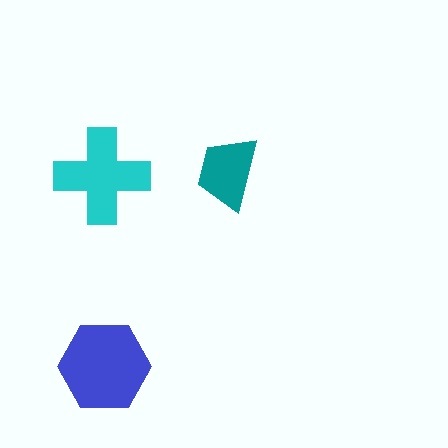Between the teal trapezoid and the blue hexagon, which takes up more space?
The blue hexagon.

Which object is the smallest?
The teal trapezoid.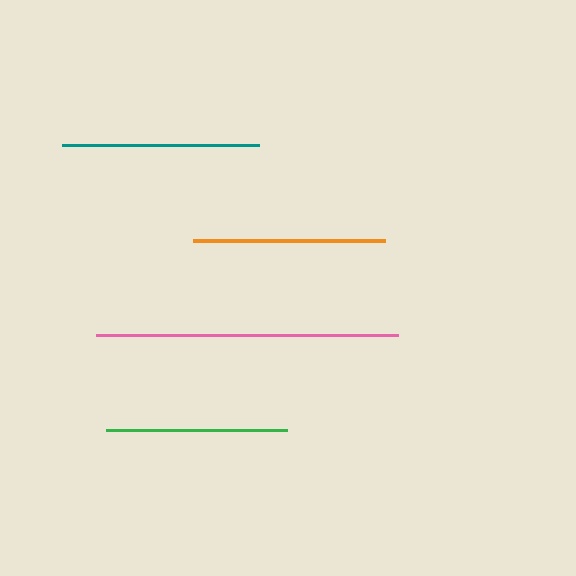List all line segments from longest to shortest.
From longest to shortest: pink, teal, orange, green.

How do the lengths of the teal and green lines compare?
The teal and green lines are approximately the same length.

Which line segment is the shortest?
The green line is the shortest at approximately 181 pixels.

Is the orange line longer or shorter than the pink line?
The pink line is longer than the orange line.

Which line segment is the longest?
The pink line is the longest at approximately 301 pixels.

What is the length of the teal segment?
The teal segment is approximately 197 pixels long.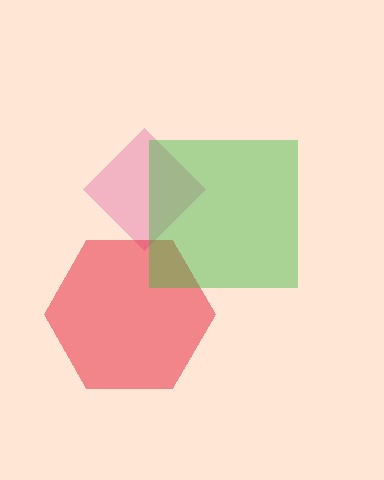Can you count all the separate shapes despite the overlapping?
Yes, there are 3 separate shapes.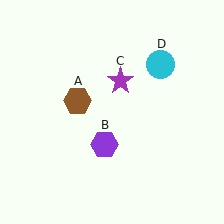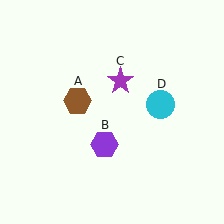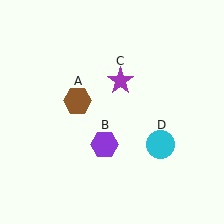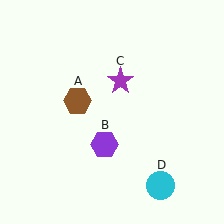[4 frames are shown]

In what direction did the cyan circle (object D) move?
The cyan circle (object D) moved down.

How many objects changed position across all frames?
1 object changed position: cyan circle (object D).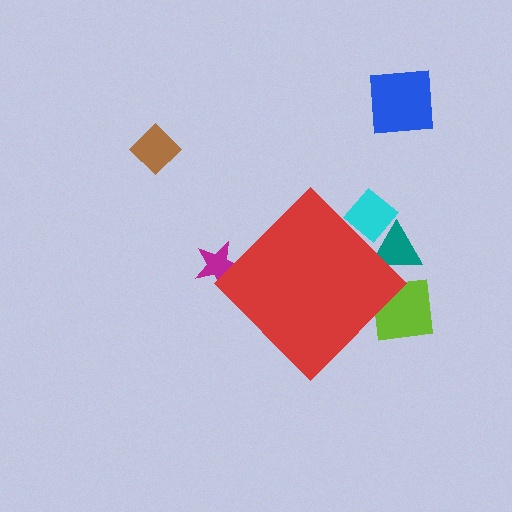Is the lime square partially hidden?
Yes, the lime square is partially hidden behind the red diamond.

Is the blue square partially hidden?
No, the blue square is fully visible.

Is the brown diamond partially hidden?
No, the brown diamond is fully visible.